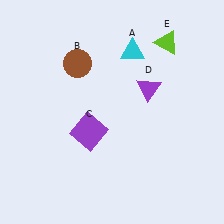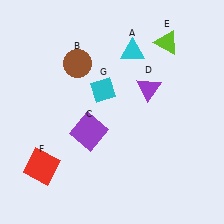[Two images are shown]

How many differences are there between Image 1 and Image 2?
There are 2 differences between the two images.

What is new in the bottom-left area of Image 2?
A red square (F) was added in the bottom-left area of Image 2.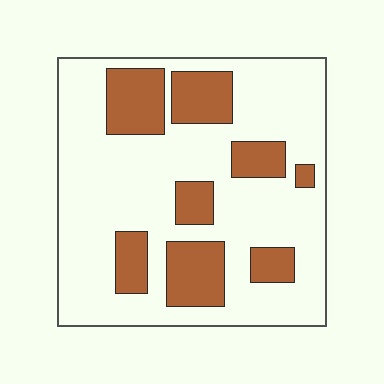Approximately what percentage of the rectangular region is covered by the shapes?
Approximately 25%.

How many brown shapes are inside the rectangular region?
8.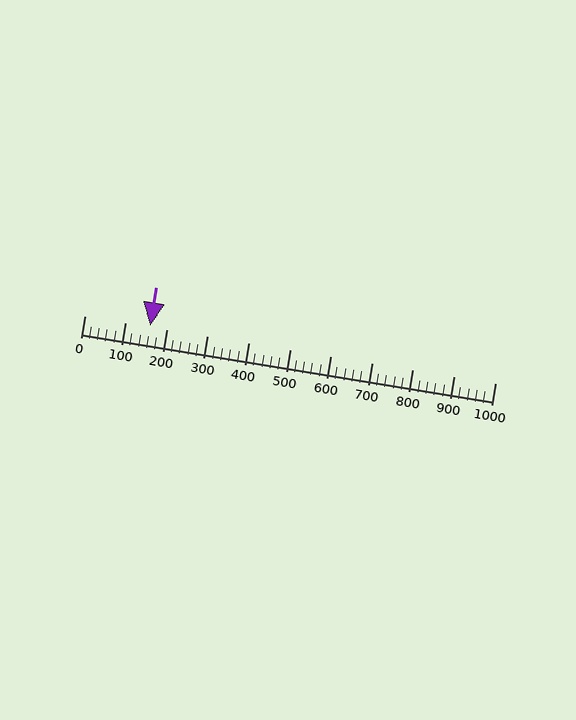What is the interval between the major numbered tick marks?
The major tick marks are spaced 100 units apart.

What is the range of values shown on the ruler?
The ruler shows values from 0 to 1000.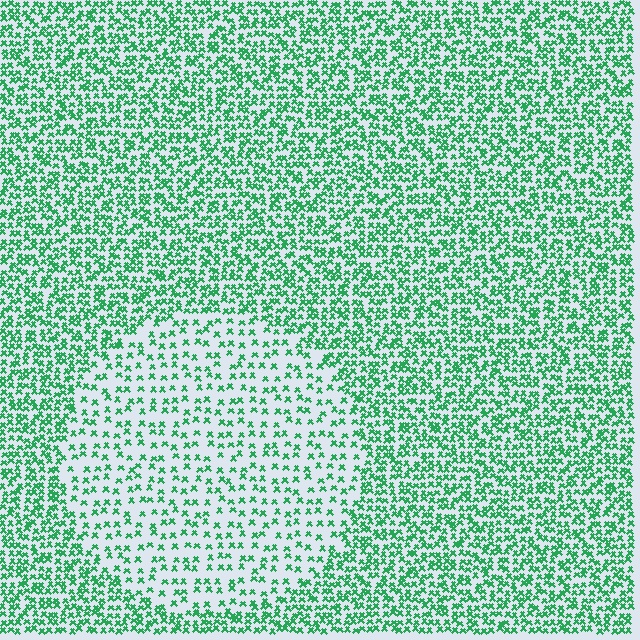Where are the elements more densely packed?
The elements are more densely packed outside the circle boundary.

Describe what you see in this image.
The image contains small green elements arranged at two different densities. A circle-shaped region is visible where the elements are less densely packed than the surrounding area.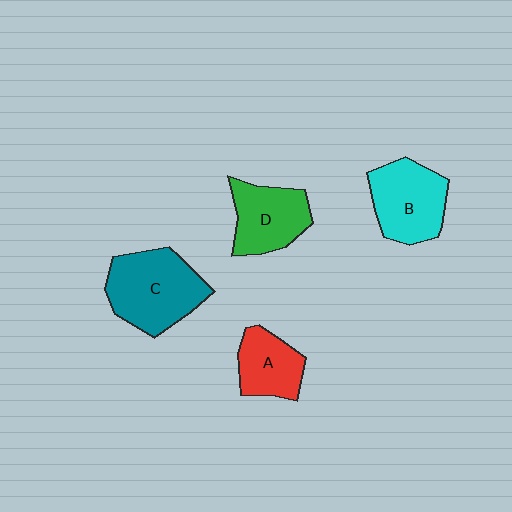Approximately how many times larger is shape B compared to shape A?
Approximately 1.4 times.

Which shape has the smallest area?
Shape A (red).